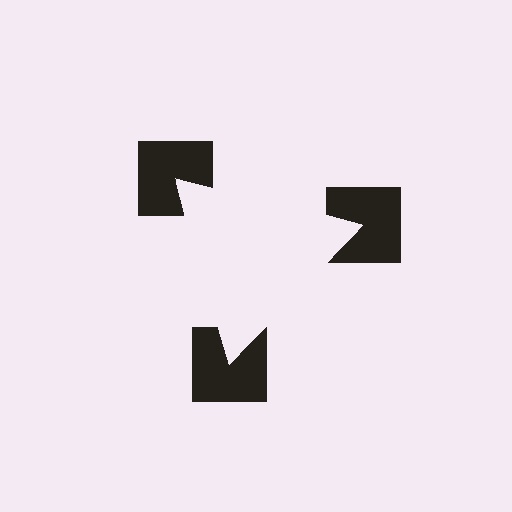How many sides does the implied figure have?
3 sides.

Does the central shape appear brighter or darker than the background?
It typically appears slightly brighter than the background, even though no actual brightness change is drawn.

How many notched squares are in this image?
There are 3 — one at each vertex of the illusory triangle.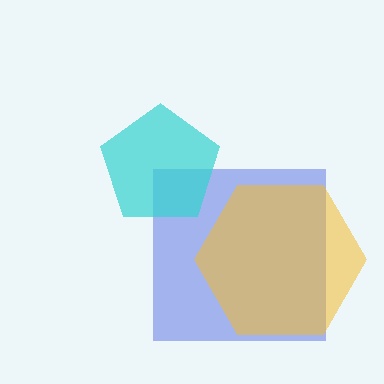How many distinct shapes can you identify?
There are 3 distinct shapes: a blue square, a yellow hexagon, a cyan pentagon.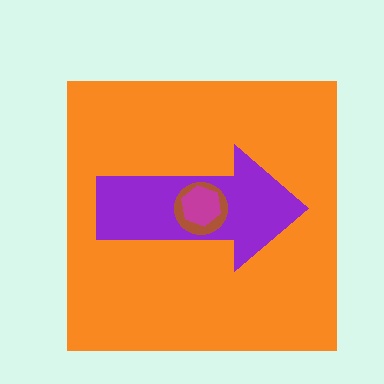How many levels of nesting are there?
4.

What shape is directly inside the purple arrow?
The brown circle.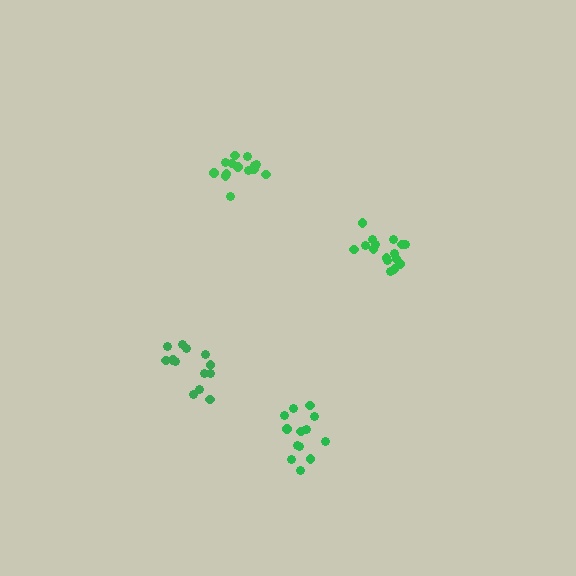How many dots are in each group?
Group 1: 13 dots, Group 2: 14 dots, Group 3: 13 dots, Group 4: 16 dots (56 total).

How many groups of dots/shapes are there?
There are 4 groups.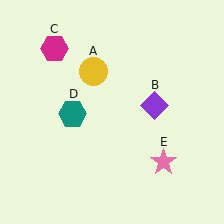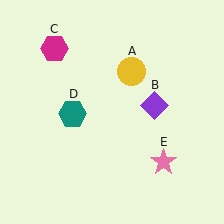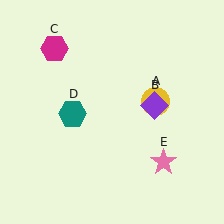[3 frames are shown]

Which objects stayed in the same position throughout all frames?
Purple diamond (object B) and magenta hexagon (object C) and teal hexagon (object D) and pink star (object E) remained stationary.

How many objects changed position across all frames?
1 object changed position: yellow circle (object A).